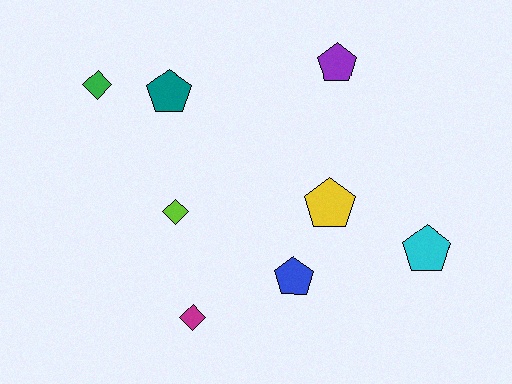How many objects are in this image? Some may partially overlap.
There are 8 objects.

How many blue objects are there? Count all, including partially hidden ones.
There is 1 blue object.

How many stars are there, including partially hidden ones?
There are no stars.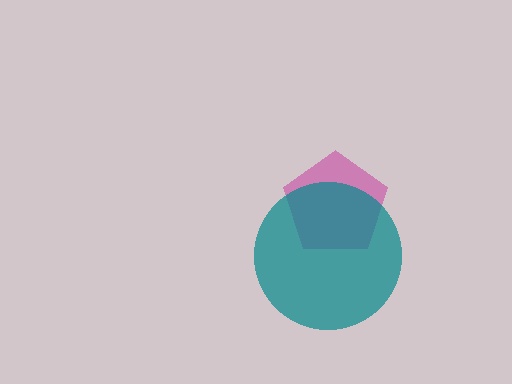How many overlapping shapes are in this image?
There are 2 overlapping shapes in the image.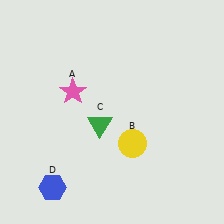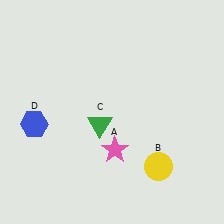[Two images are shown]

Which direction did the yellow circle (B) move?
The yellow circle (B) moved right.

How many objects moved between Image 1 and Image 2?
3 objects moved between the two images.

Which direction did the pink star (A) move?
The pink star (A) moved down.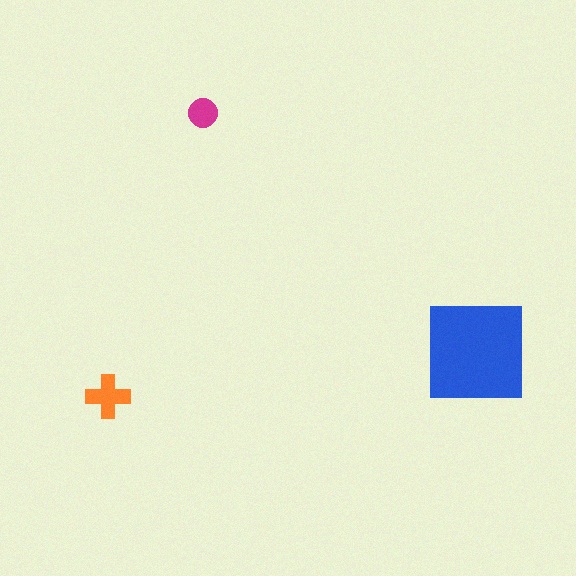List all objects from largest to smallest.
The blue square, the orange cross, the magenta circle.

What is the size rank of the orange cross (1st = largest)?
2nd.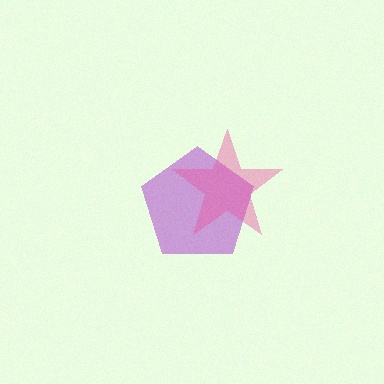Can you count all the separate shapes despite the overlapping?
Yes, there are 2 separate shapes.